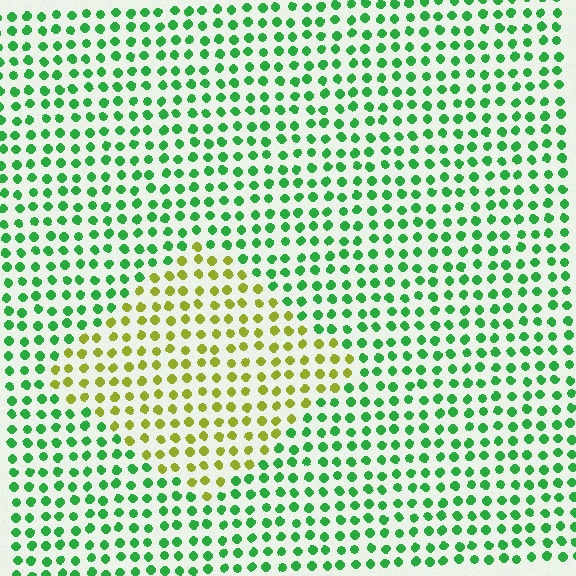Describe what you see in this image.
The image is filled with small green elements in a uniform arrangement. A diamond-shaped region is visible where the elements are tinted to a slightly different hue, forming a subtle color boundary.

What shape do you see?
I see a diamond.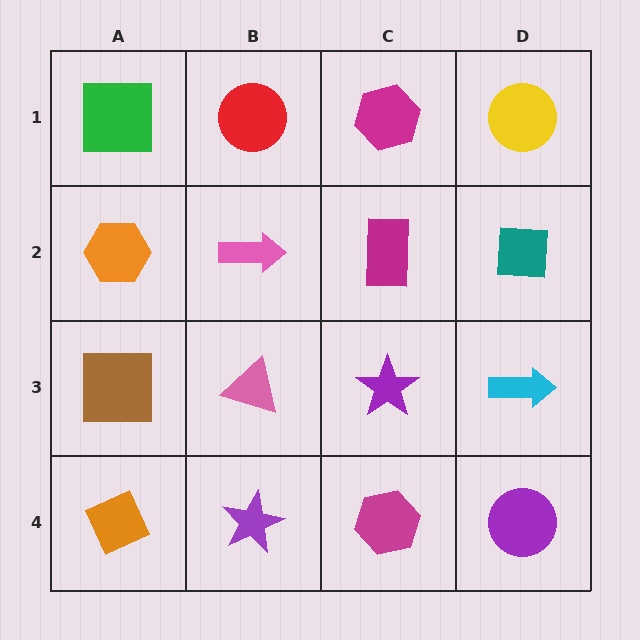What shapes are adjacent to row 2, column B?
A red circle (row 1, column B), a pink triangle (row 3, column B), an orange hexagon (row 2, column A), a magenta rectangle (row 2, column C).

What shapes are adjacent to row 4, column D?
A cyan arrow (row 3, column D), a magenta hexagon (row 4, column C).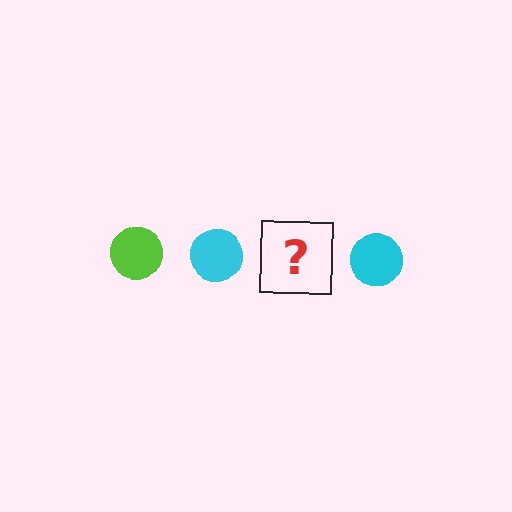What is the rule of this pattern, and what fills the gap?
The rule is that the pattern cycles through lime, cyan circles. The gap should be filled with a lime circle.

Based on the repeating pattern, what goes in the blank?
The blank should be a lime circle.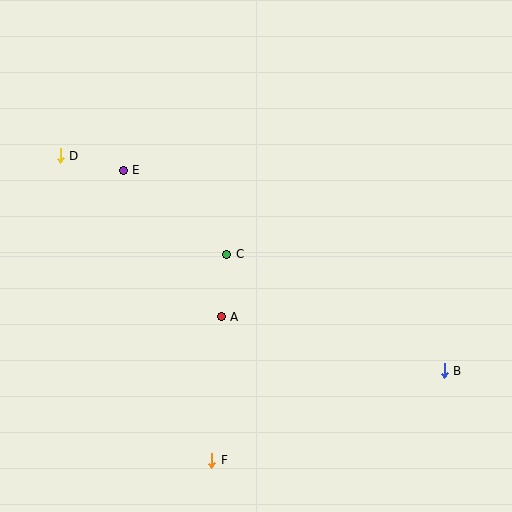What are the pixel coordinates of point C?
Point C is at (227, 254).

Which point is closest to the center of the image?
Point C at (227, 254) is closest to the center.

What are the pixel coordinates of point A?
Point A is at (221, 317).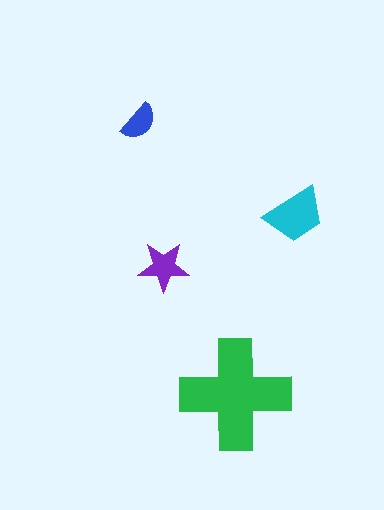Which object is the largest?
The green cross.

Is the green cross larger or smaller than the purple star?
Larger.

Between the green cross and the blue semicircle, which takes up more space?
The green cross.